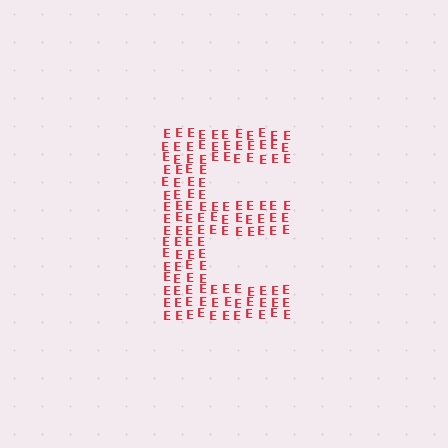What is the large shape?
The large shape is the letter E.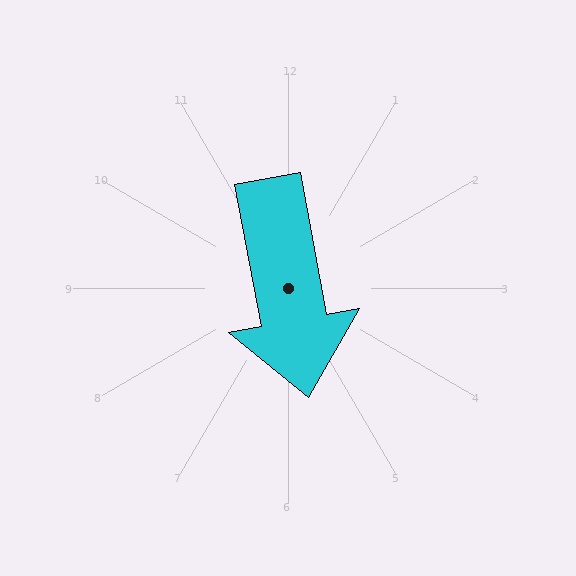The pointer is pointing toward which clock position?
Roughly 6 o'clock.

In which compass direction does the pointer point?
South.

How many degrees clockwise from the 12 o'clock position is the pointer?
Approximately 170 degrees.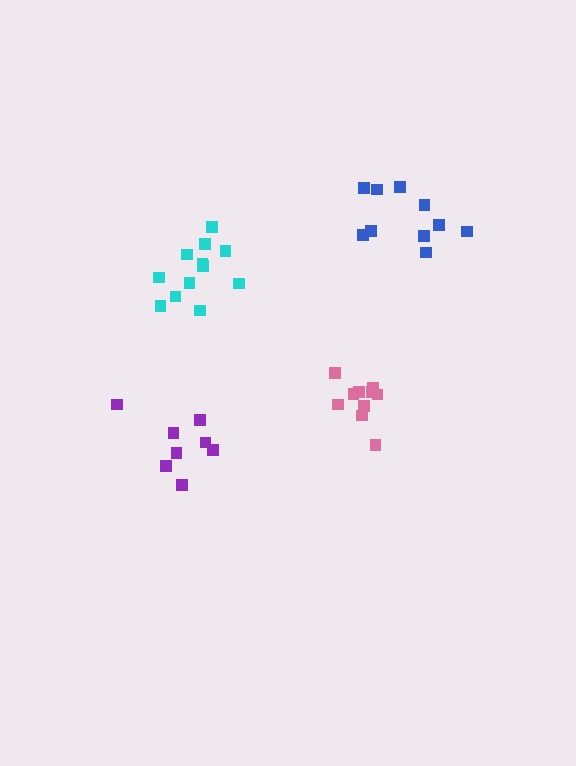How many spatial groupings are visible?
There are 4 spatial groupings.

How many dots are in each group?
Group 1: 10 dots, Group 2: 8 dots, Group 3: 12 dots, Group 4: 10 dots (40 total).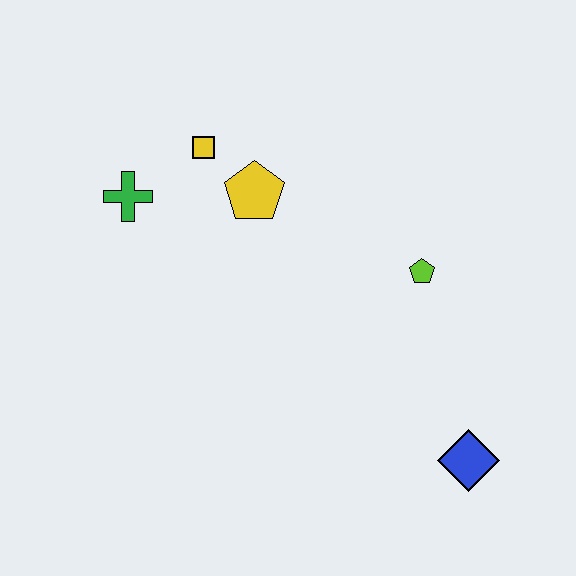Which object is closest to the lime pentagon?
The yellow pentagon is closest to the lime pentagon.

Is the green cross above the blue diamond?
Yes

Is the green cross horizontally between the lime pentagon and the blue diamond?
No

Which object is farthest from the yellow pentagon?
The blue diamond is farthest from the yellow pentagon.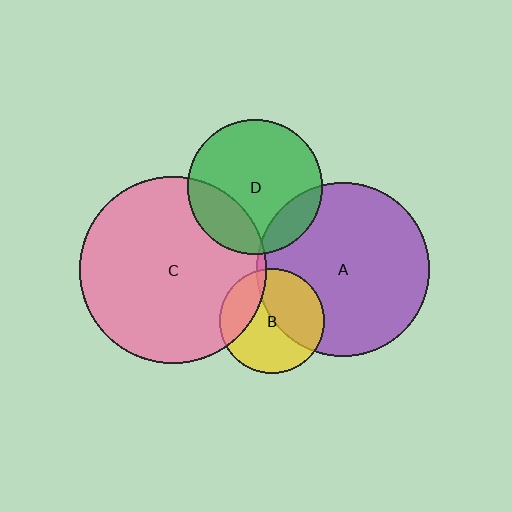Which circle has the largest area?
Circle C (pink).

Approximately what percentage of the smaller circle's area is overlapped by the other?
Approximately 5%.